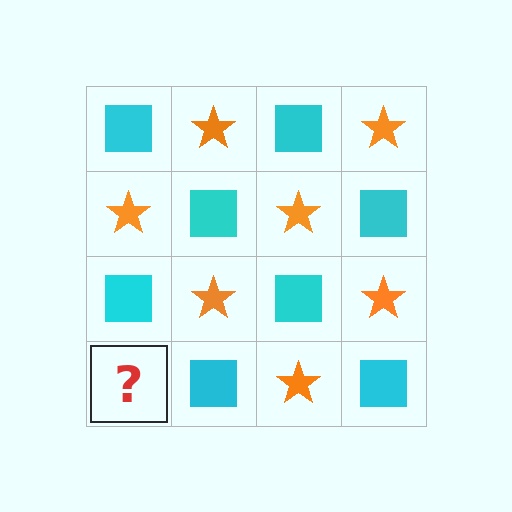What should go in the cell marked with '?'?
The missing cell should contain an orange star.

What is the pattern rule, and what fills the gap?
The rule is that it alternates cyan square and orange star in a checkerboard pattern. The gap should be filled with an orange star.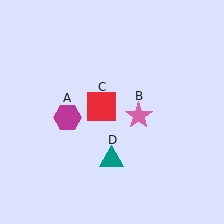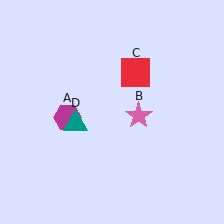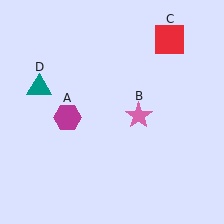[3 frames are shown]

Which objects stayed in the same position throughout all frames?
Magenta hexagon (object A) and pink star (object B) remained stationary.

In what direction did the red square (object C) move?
The red square (object C) moved up and to the right.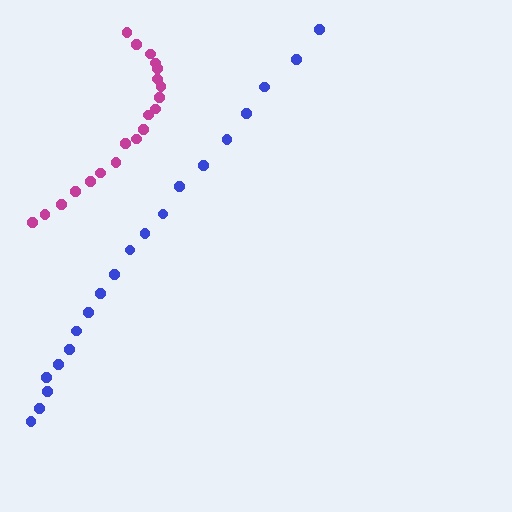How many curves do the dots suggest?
There are 2 distinct paths.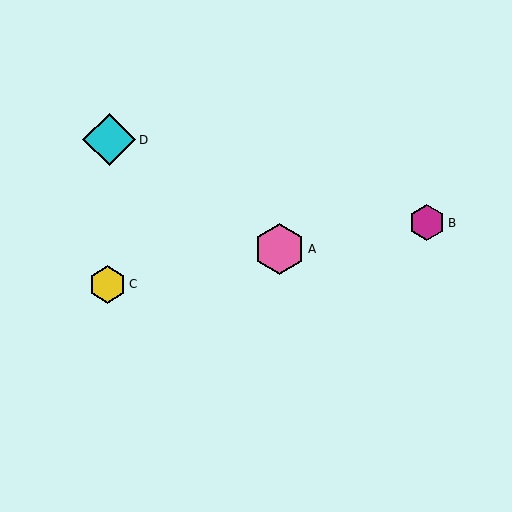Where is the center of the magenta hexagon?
The center of the magenta hexagon is at (427, 223).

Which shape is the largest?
The cyan diamond (labeled D) is the largest.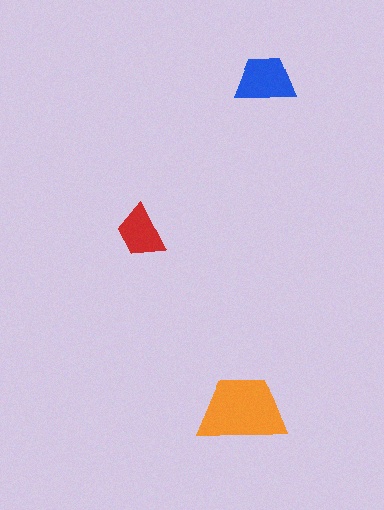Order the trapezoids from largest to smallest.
the orange one, the blue one, the red one.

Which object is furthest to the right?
The blue trapezoid is rightmost.